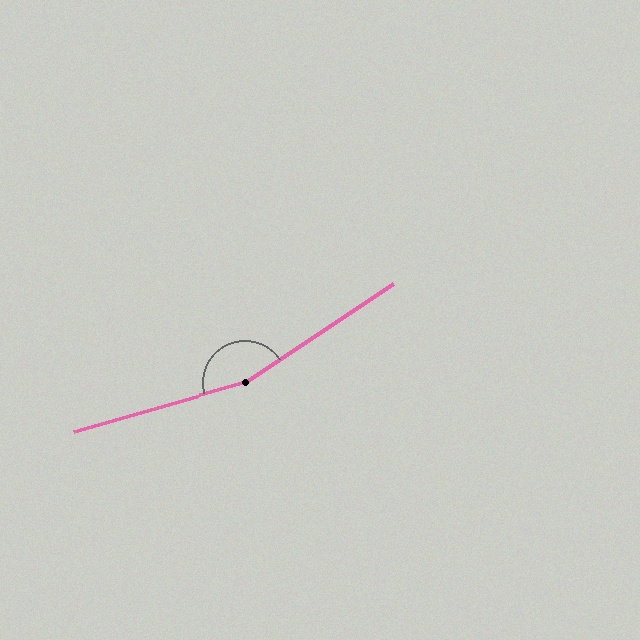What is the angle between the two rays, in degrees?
Approximately 162 degrees.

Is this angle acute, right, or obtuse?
It is obtuse.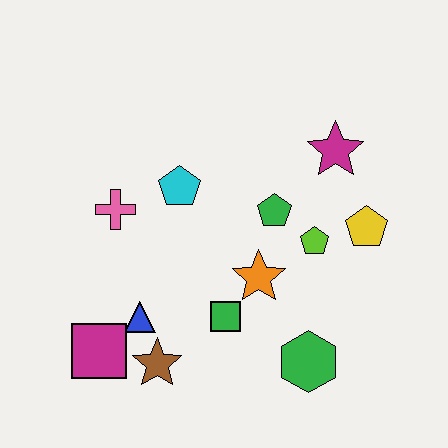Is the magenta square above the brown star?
Yes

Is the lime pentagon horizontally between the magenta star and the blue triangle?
Yes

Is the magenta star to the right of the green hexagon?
Yes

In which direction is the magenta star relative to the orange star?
The magenta star is above the orange star.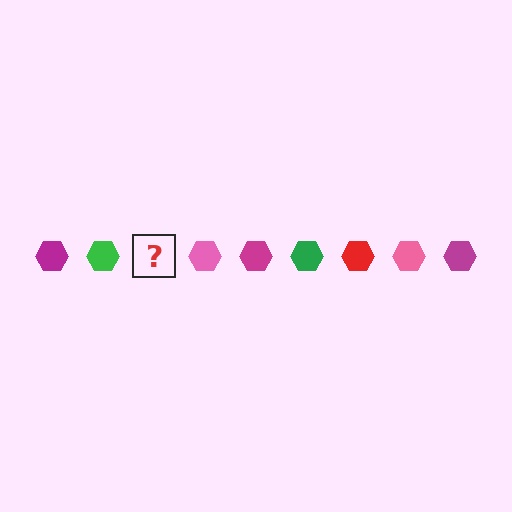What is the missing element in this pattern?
The missing element is a red hexagon.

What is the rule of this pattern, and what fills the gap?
The rule is that the pattern cycles through magenta, green, red, pink hexagons. The gap should be filled with a red hexagon.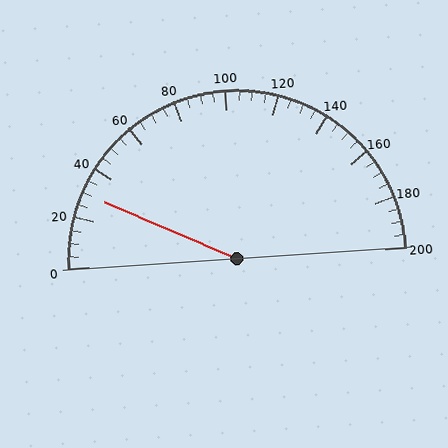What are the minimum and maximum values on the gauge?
The gauge ranges from 0 to 200.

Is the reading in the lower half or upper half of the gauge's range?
The reading is in the lower half of the range (0 to 200).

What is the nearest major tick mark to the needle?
The nearest major tick mark is 40.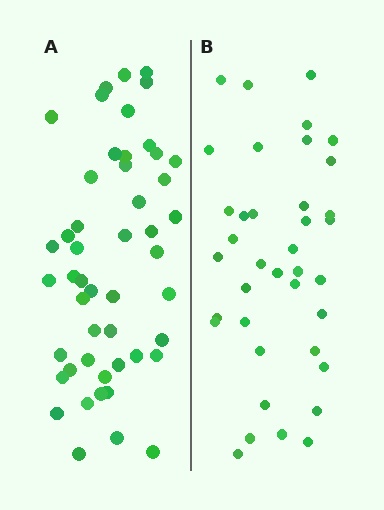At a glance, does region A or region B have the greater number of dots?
Region A (the left region) has more dots.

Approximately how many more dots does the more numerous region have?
Region A has roughly 12 or so more dots than region B.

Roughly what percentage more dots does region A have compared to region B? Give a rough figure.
About 30% more.